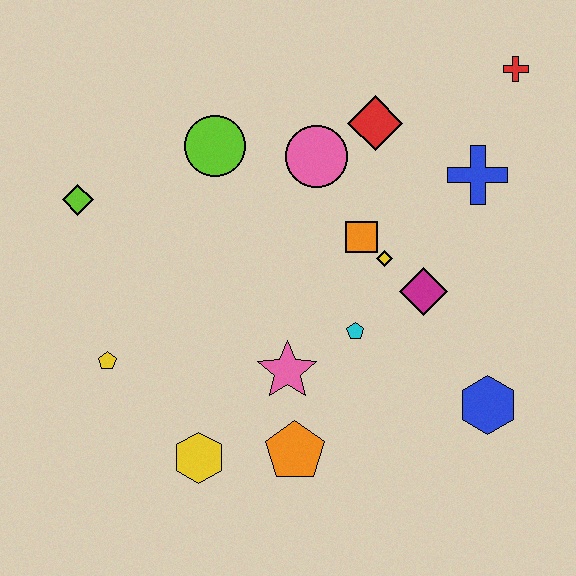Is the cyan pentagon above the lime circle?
No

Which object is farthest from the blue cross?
The yellow pentagon is farthest from the blue cross.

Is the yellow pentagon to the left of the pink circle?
Yes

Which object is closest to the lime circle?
The pink circle is closest to the lime circle.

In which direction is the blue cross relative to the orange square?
The blue cross is to the right of the orange square.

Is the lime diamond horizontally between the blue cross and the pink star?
No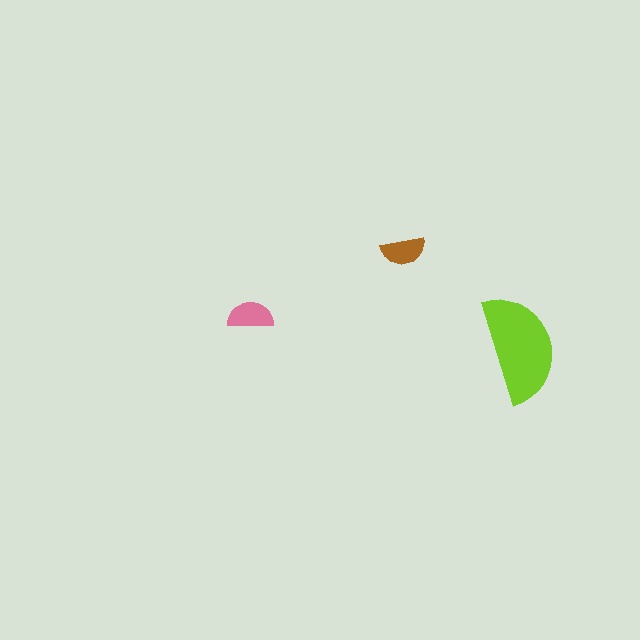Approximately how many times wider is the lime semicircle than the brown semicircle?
About 2.5 times wider.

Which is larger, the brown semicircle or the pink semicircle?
The pink one.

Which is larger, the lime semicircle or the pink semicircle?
The lime one.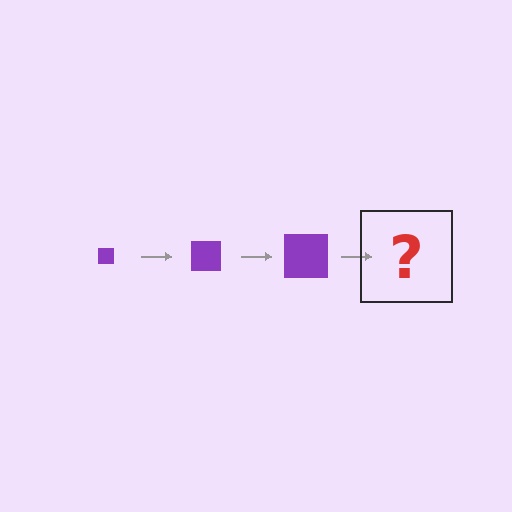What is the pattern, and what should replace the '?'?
The pattern is that the square gets progressively larger each step. The '?' should be a purple square, larger than the previous one.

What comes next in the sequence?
The next element should be a purple square, larger than the previous one.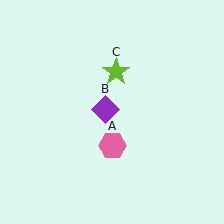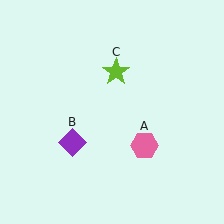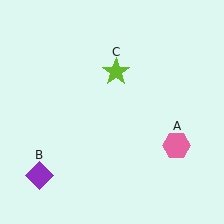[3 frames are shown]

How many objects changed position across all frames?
2 objects changed position: pink hexagon (object A), purple diamond (object B).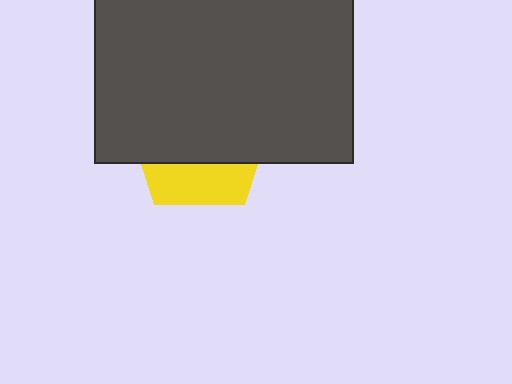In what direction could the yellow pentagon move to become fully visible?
The yellow pentagon could move down. That would shift it out from behind the dark gray rectangle entirely.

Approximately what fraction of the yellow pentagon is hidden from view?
Roughly 69% of the yellow pentagon is hidden behind the dark gray rectangle.